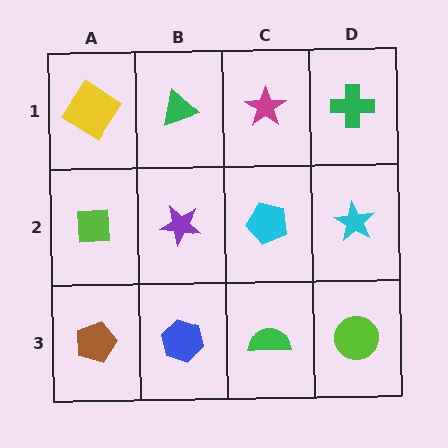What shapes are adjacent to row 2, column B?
A green triangle (row 1, column B), a blue hexagon (row 3, column B), a lime square (row 2, column A), a cyan pentagon (row 2, column C).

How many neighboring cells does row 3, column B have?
3.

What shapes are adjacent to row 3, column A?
A lime square (row 2, column A), a blue hexagon (row 3, column B).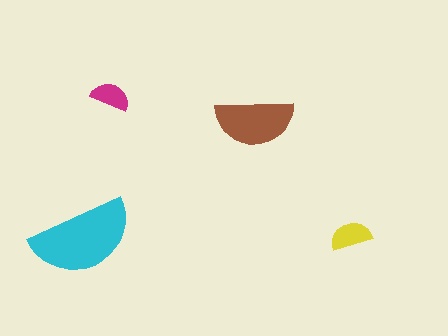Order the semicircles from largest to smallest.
the cyan one, the brown one, the yellow one, the magenta one.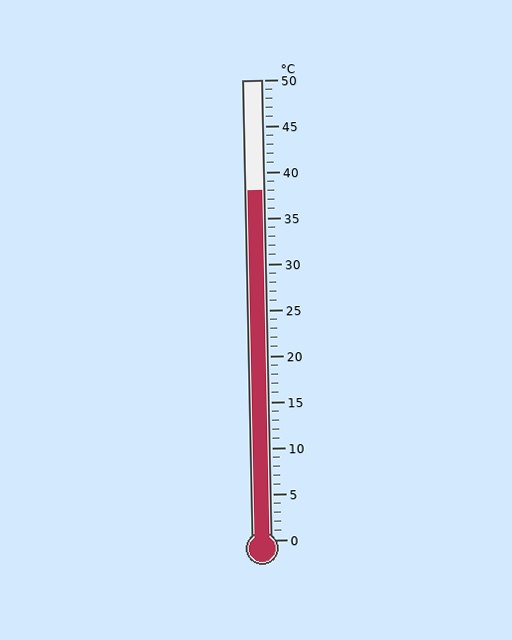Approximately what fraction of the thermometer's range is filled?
The thermometer is filled to approximately 75% of its range.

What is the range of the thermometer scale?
The thermometer scale ranges from 0°C to 50°C.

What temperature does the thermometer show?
The thermometer shows approximately 38°C.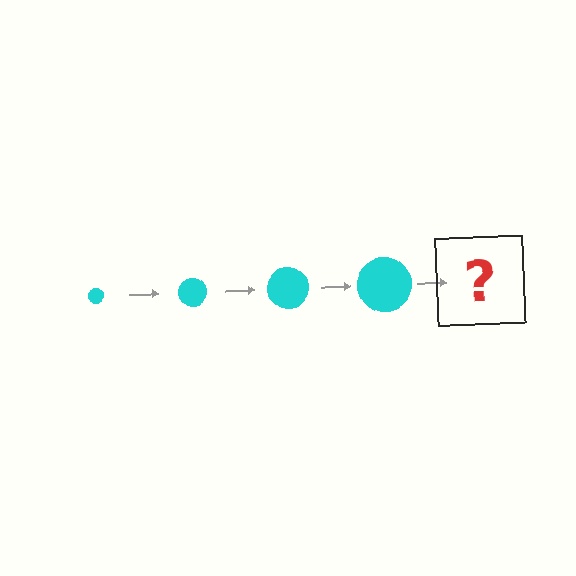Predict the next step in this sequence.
The next step is a cyan circle, larger than the previous one.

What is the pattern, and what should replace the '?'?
The pattern is that the circle gets progressively larger each step. The '?' should be a cyan circle, larger than the previous one.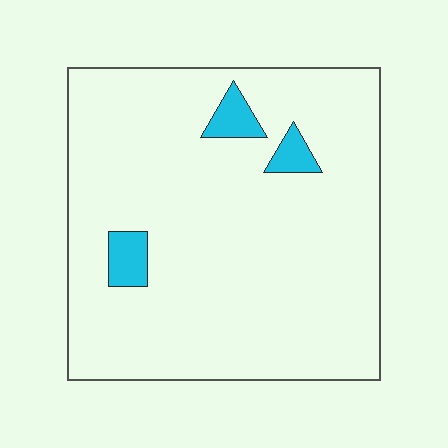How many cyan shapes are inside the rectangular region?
3.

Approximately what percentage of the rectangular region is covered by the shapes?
Approximately 5%.